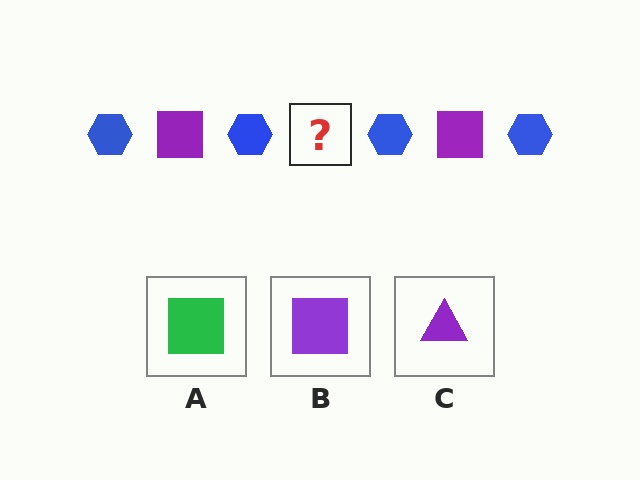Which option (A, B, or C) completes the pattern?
B.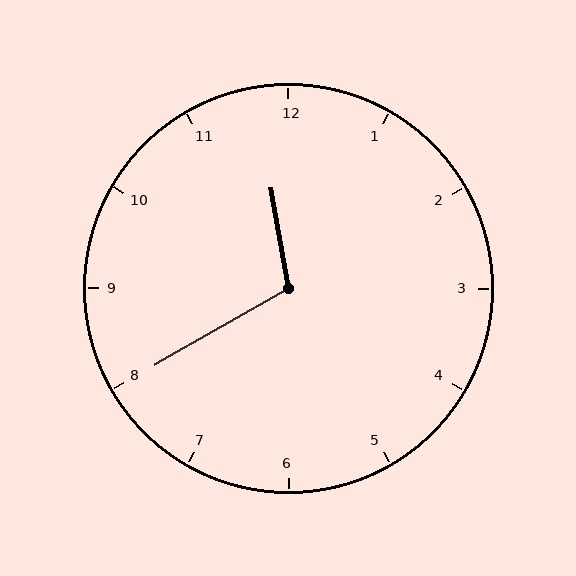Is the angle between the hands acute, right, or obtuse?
It is obtuse.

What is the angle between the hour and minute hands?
Approximately 110 degrees.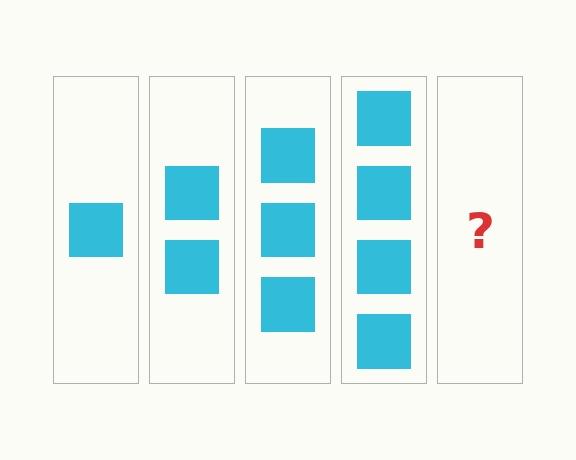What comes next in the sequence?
The next element should be 5 squares.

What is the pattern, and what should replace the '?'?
The pattern is that each step adds one more square. The '?' should be 5 squares.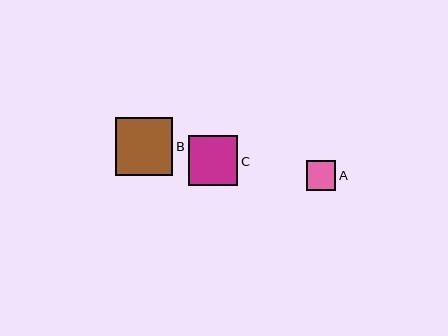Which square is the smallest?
Square A is the smallest with a size of approximately 30 pixels.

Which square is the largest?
Square B is the largest with a size of approximately 58 pixels.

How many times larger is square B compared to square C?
Square B is approximately 1.2 times the size of square C.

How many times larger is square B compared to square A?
Square B is approximately 1.9 times the size of square A.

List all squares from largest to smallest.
From largest to smallest: B, C, A.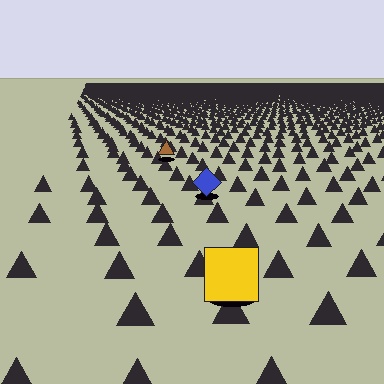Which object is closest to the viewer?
The yellow square is closest. The texture marks near it are larger and more spread out.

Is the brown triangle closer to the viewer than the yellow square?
No. The yellow square is closer — you can tell from the texture gradient: the ground texture is coarser near it.